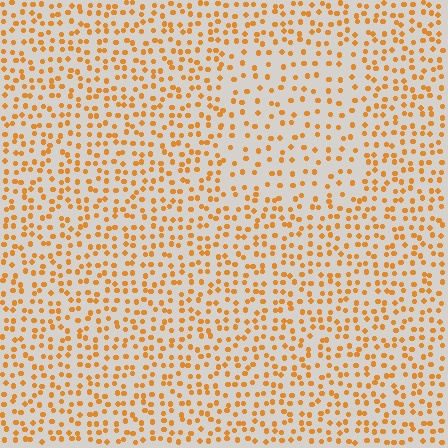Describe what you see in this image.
The image contains small orange elements arranged at two different densities. A rectangle-shaped region is visible where the elements are less densely packed than the surrounding area.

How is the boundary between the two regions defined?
The boundary is defined by a change in element density (approximately 1.7x ratio). All elements are the same color, size, and shape.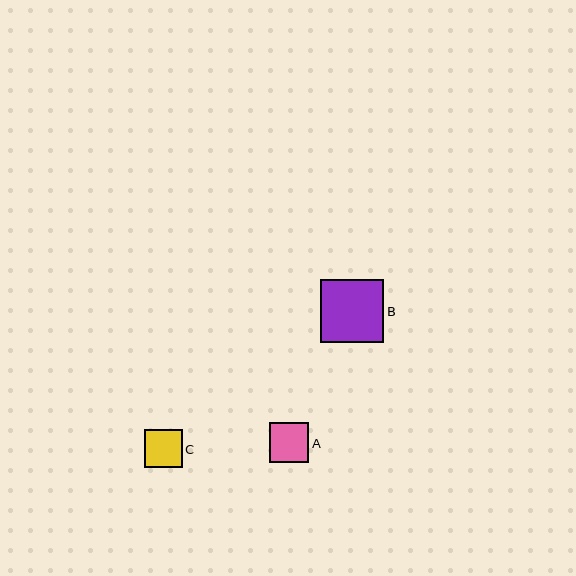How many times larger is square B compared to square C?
Square B is approximately 1.7 times the size of square C.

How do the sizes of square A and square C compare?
Square A and square C are approximately the same size.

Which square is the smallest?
Square C is the smallest with a size of approximately 38 pixels.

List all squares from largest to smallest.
From largest to smallest: B, A, C.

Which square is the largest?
Square B is the largest with a size of approximately 63 pixels.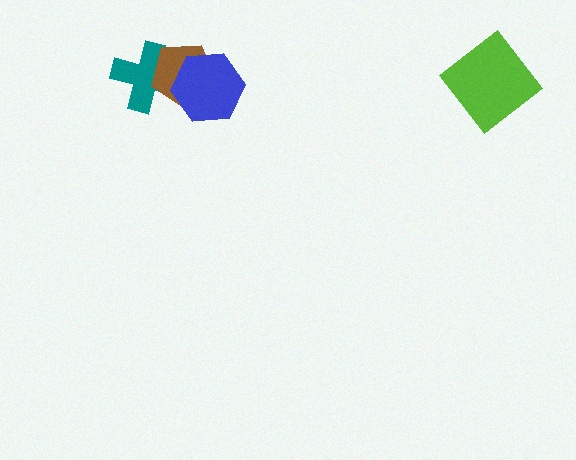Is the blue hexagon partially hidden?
No, no other shape covers it.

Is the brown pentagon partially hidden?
Yes, it is partially covered by another shape.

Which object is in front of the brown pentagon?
The blue hexagon is in front of the brown pentagon.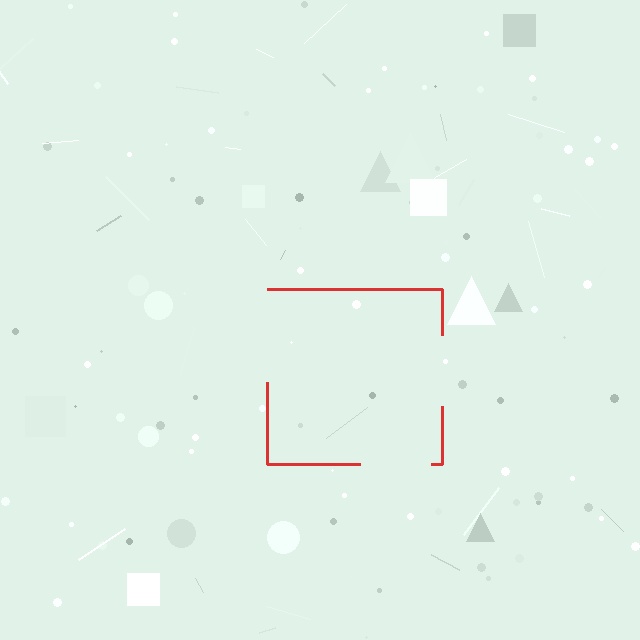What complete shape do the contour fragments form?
The contour fragments form a square.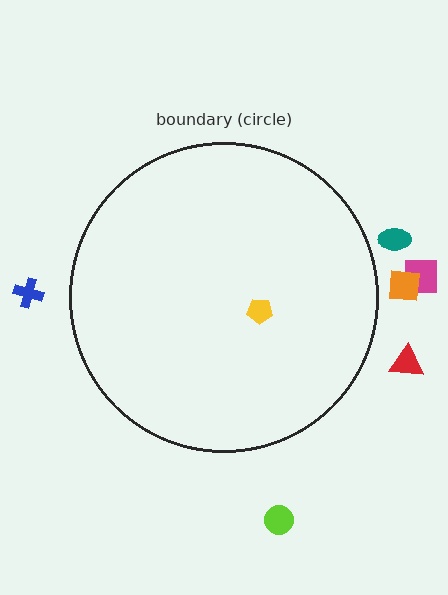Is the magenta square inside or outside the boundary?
Outside.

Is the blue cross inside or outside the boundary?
Outside.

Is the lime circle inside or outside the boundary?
Outside.